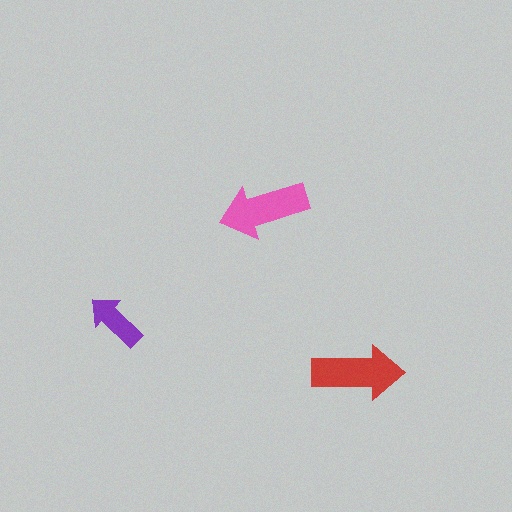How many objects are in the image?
There are 3 objects in the image.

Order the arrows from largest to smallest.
the red one, the pink one, the purple one.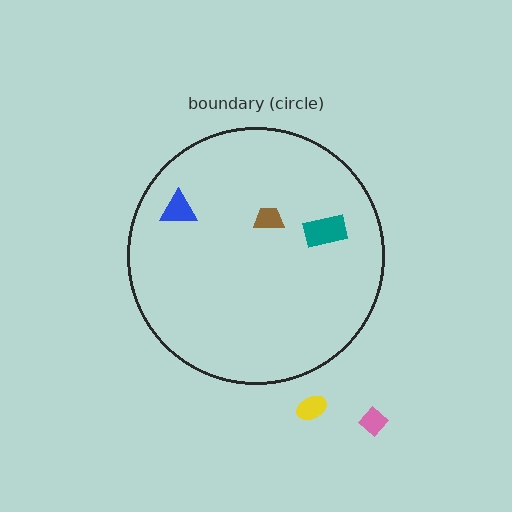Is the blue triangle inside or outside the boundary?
Inside.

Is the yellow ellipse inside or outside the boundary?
Outside.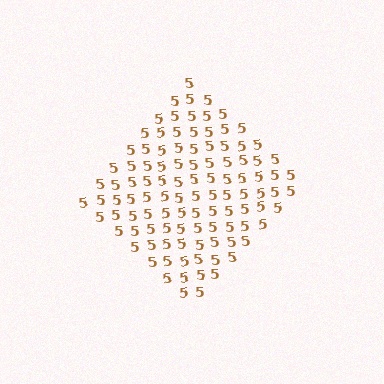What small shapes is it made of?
It is made of small digit 5's.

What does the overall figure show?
The overall figure shows a diamond.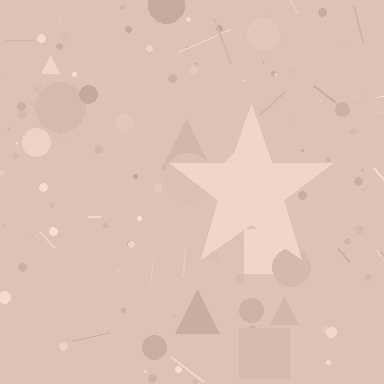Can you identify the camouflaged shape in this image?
The camouflaged shape is a star.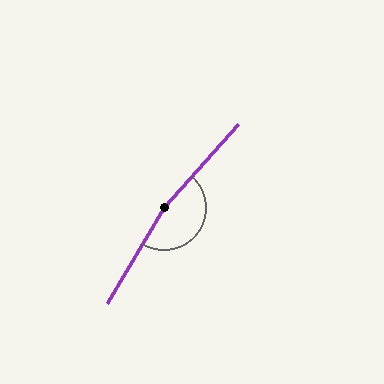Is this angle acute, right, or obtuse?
It is obtuse.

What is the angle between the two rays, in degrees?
Approximately 169 degrees.